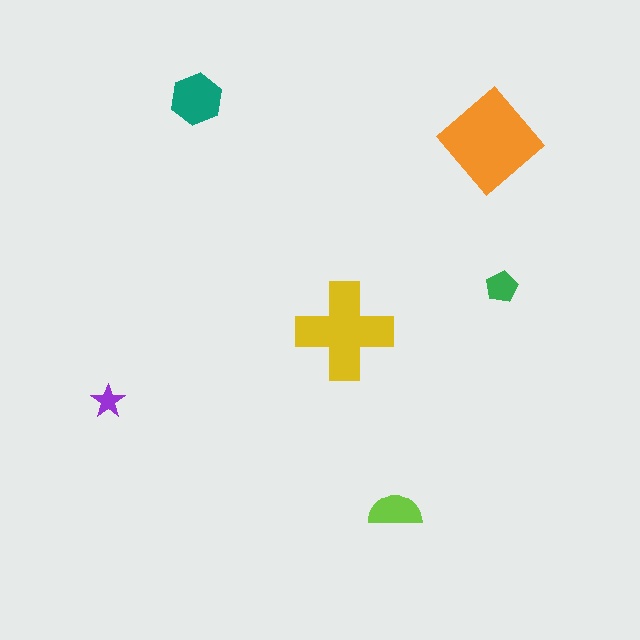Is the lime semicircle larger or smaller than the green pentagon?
Larger.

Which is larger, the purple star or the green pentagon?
The green pentagon.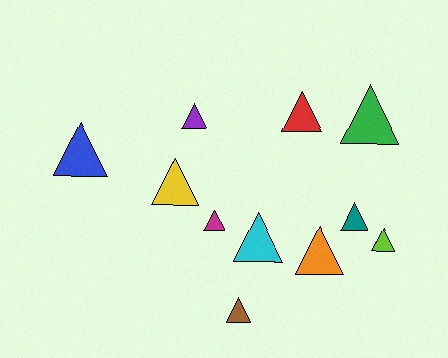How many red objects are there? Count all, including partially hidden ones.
There is 1 red object.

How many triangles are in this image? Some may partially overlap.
There are 11 triangles.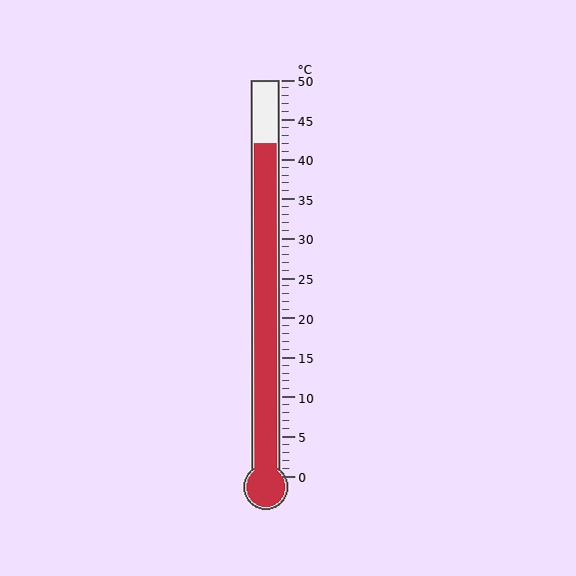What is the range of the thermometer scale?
The thermometer scale ranges from 0°C to 50°C.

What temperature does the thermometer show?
The thermometer shows approximately 42°C.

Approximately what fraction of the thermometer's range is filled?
The thermometer is filled to approximately 85% of its range.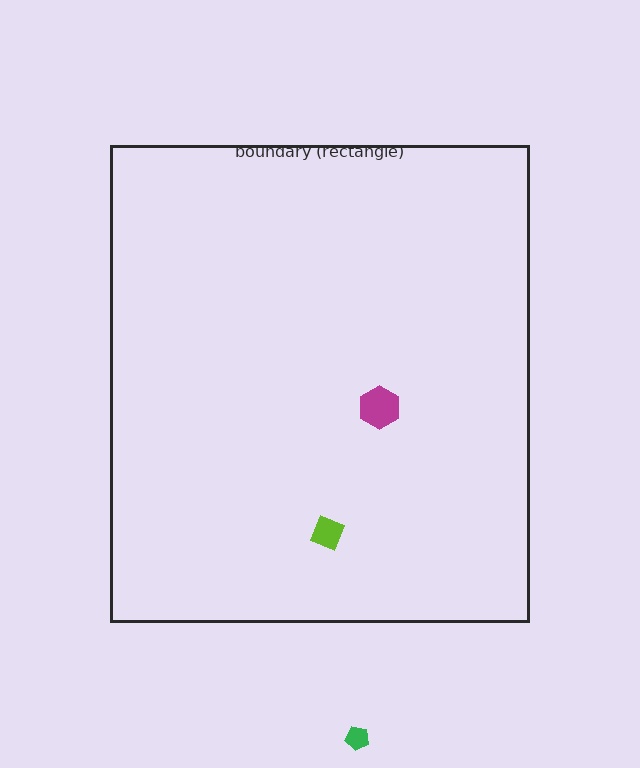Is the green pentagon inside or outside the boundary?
Outside.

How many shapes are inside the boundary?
2 inside, 1 outside.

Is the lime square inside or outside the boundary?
Inside.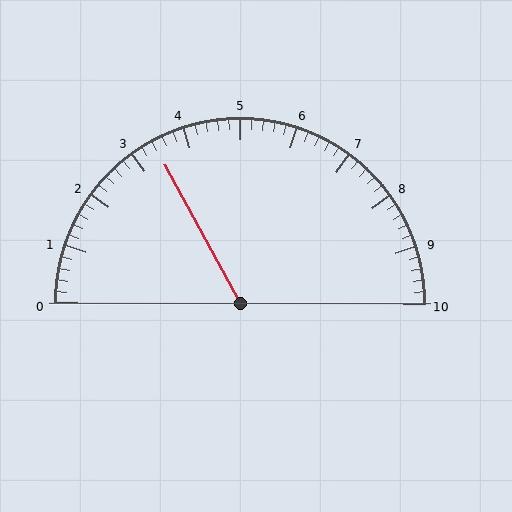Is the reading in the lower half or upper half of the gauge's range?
The reading is in the lower half of the range (0 to 10).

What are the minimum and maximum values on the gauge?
The gauge ranges from 0 to 10.